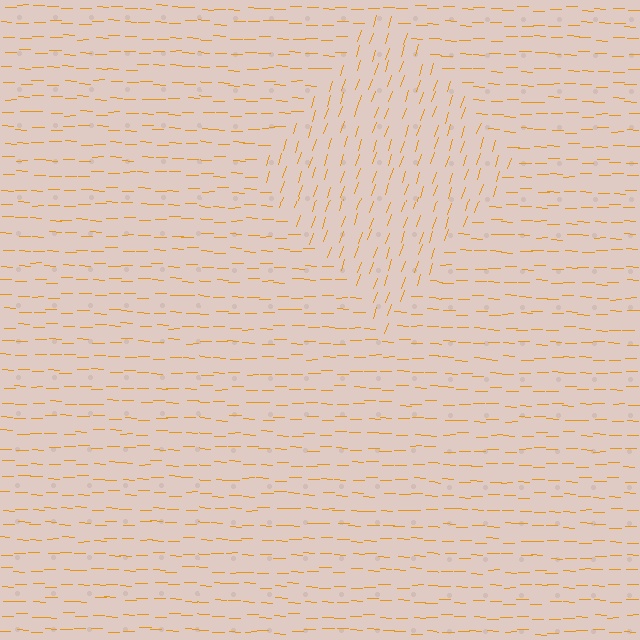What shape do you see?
I see a diamond.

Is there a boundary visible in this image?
Yes, there is a texture boundary formed by a change in line orientation.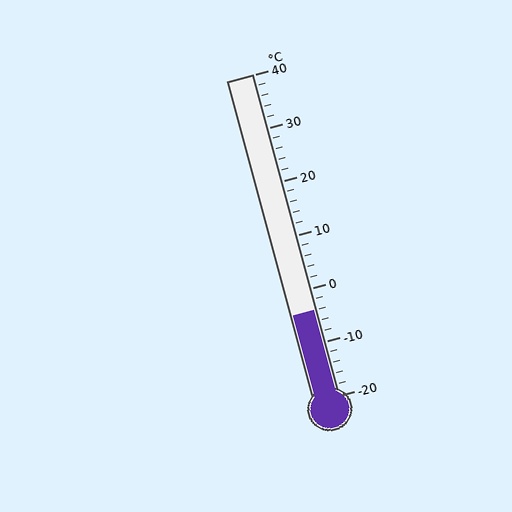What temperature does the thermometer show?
The thermometer shows approximately -4°C.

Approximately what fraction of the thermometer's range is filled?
The thermometer is filled to approximately 25% of its range.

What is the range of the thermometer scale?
The thermometer scale ranges from -20°C to 40°C.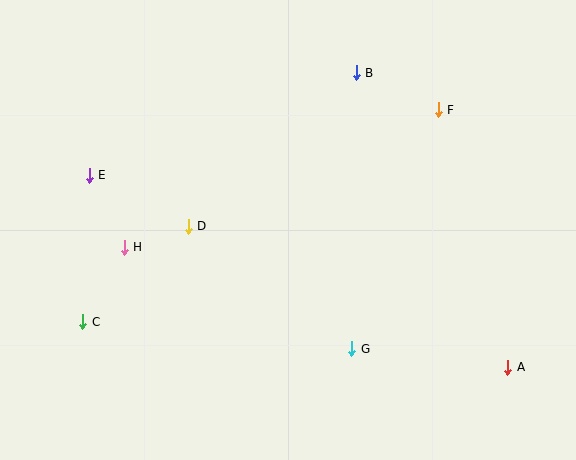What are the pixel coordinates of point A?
Point A is at (508, 367).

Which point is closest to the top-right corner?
Point F is closest to the top-right corner.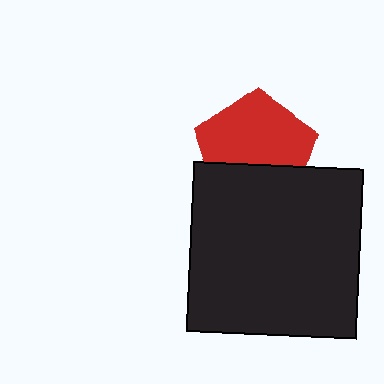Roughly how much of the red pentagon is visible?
About half of it is visible (roughly 65%).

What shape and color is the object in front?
The object in front is a black square.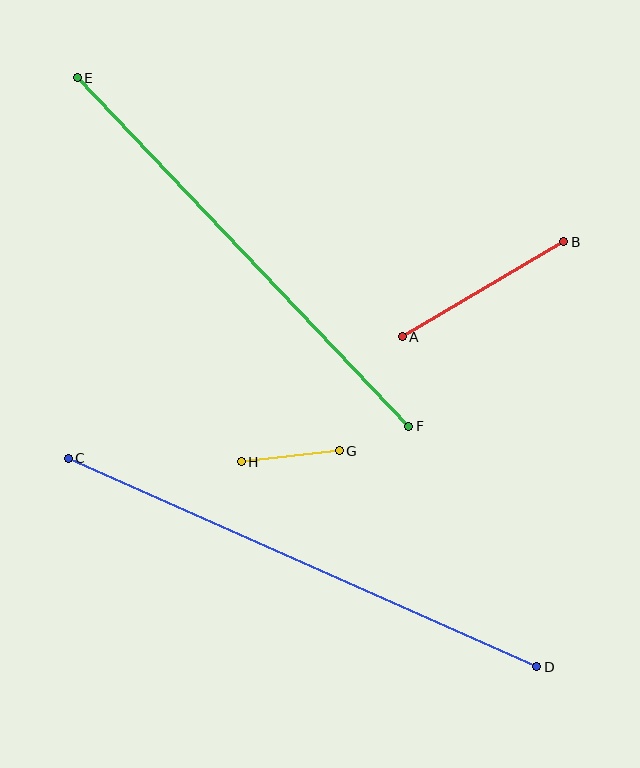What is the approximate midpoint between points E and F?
The midpoint is at approximately (243, 252) pixels.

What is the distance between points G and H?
The distance is approximately 99 pixels.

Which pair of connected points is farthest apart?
Points C and D are farthest apart.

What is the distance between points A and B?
The distance is approximately 187 pixels.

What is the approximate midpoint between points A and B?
The midpoint is at approximately (483, 289) pixels.